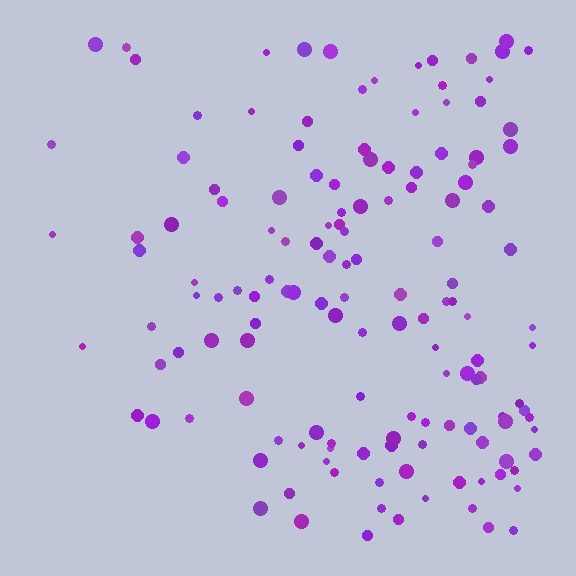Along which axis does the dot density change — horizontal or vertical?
Horizontal.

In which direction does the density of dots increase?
From left to right, with the right side densest.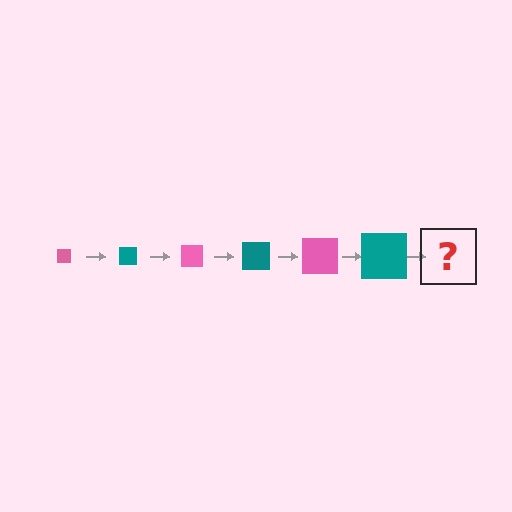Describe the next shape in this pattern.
It should be a pink square, larger than the previous one.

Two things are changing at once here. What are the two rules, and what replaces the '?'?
The two rules are that the square grows larger each step and the color cycles through pink and teal. The '?' should be a pink square, larger than the previous one.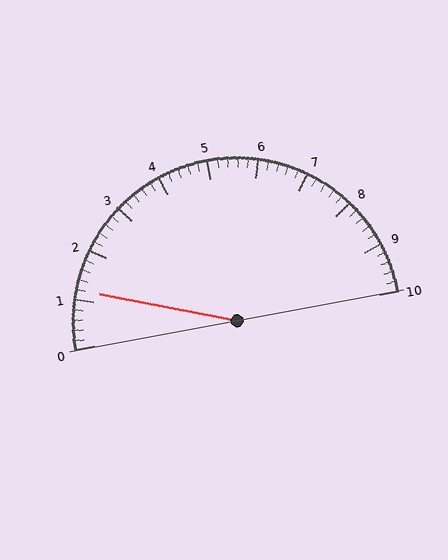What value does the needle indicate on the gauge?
The needle indicates approximately 1.2.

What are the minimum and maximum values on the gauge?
The gauge ranges from 0 to 10.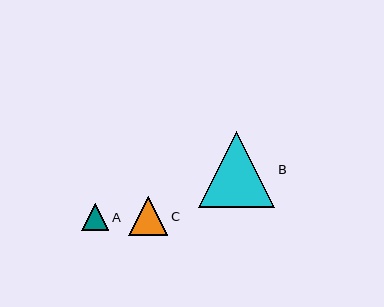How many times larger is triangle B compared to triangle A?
Triangle B is approximately 2.8 times the size of triangle A.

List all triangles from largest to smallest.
From largest to smallest: B, C, A.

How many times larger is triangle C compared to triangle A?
Triangle C is approximately 1.5 times the size of triangle A.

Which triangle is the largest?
Triangle B is the largest with a size of approximately 76 pixels.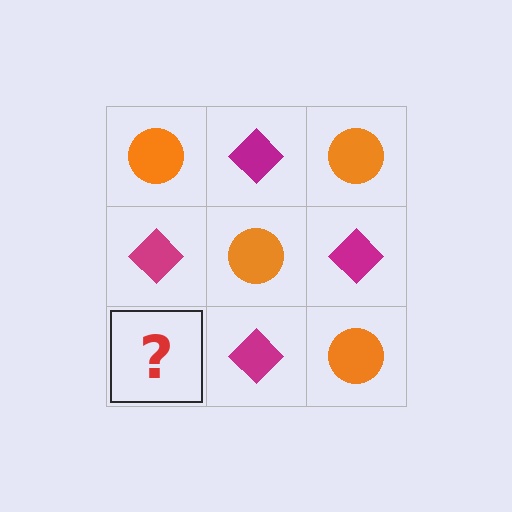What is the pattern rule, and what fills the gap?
The rule is that it alternates orange circle and magenta diamond in a checkerboard pattern. The gap should be filled with an orange circle.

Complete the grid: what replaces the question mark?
The question mark should be replaced with an orange circle.